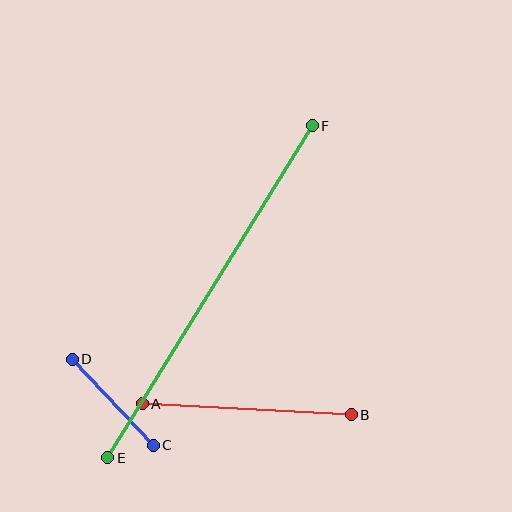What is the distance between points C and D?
The distance is approximately 118 pixels.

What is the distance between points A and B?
The distance is approximately 209 pixels.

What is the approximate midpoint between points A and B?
The midpoint is at approximately (247, 409) pixels.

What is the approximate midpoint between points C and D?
The midpoint is at approximately (113, 402) pixels.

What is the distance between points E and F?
The distance is approximately 390 pixels.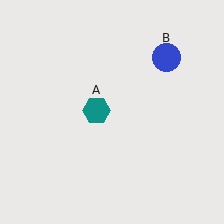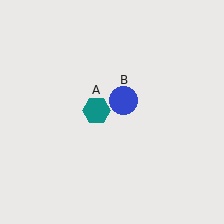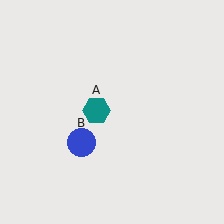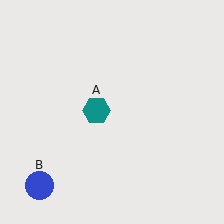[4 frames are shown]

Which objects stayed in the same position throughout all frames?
Teal hexagon (object A) remained stationary.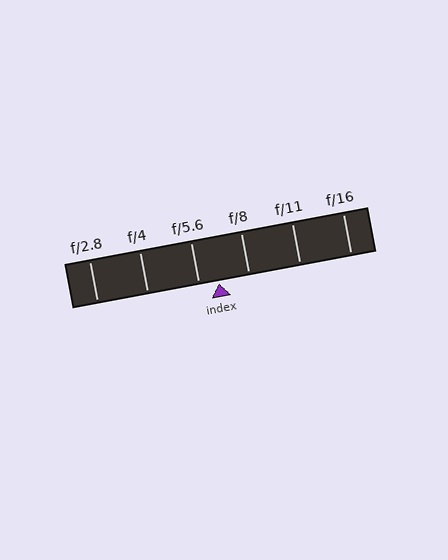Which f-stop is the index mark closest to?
The index mark is closest to f/5.6.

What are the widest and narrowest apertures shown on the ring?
The widest aperture shown is f/2.8 and the narrowest is f/16.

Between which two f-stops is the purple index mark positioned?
The index mark is between f/5.6 and f/8.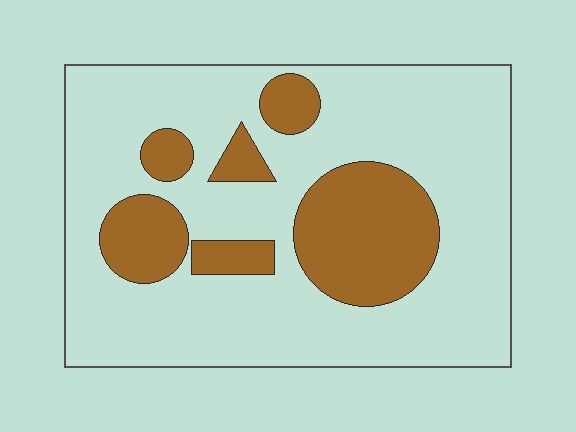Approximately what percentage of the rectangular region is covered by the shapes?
Approximately 25%.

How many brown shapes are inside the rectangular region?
6.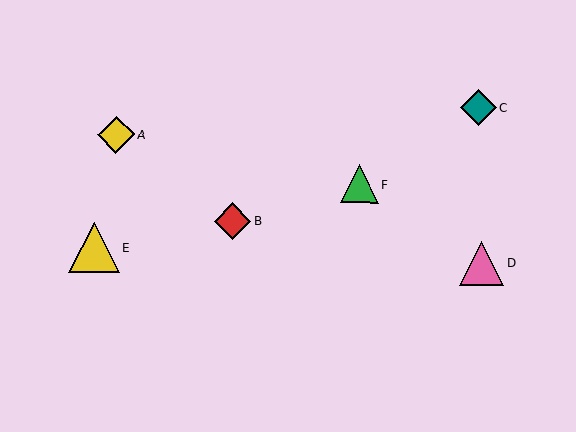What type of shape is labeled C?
Shape C is a teal diamond.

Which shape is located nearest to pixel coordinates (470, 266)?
The pink triangle (labeled D) at (481, 264) is nearest to that location.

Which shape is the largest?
The yellow triangle (labeled E) is the largest.